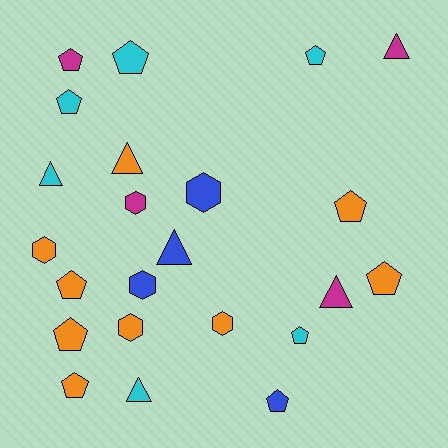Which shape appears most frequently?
Pentagon, with 11 objects.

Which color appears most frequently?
Orange, with 9 objects.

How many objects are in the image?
There are 23 objects.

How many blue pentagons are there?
There is 1 blue pentagon.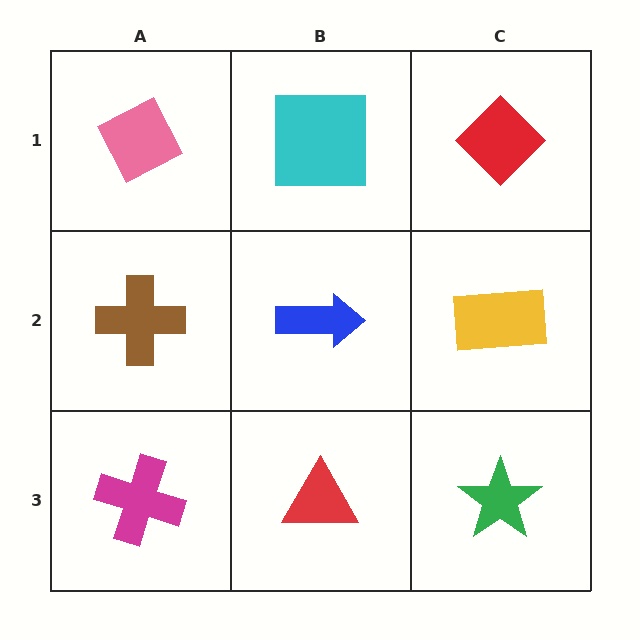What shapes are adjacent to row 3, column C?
A yellow rectangle (row 2, column C), a red triangle (row 3, column B).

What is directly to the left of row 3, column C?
A red triangle.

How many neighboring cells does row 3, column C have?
2.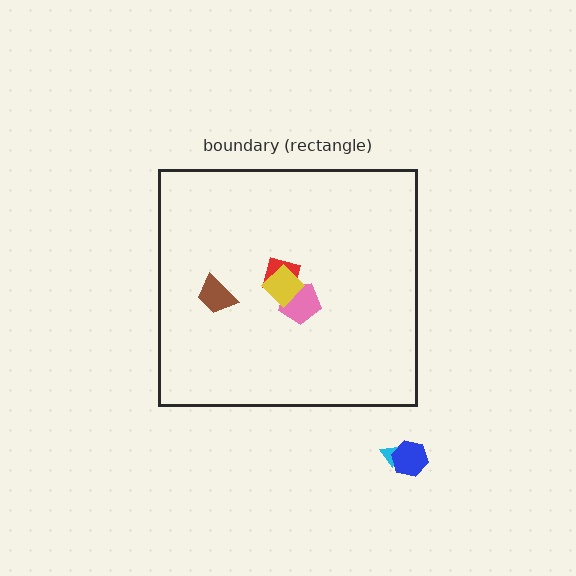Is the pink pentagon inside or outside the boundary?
Inside.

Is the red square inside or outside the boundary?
Inside.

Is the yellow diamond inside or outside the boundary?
Inside.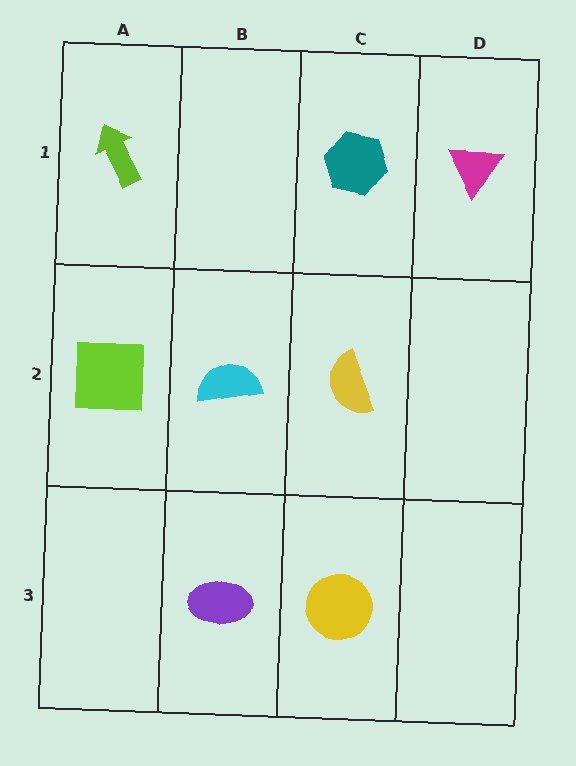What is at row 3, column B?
A purple ellipse.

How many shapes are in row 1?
3 shapes.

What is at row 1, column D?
A magenta triangle.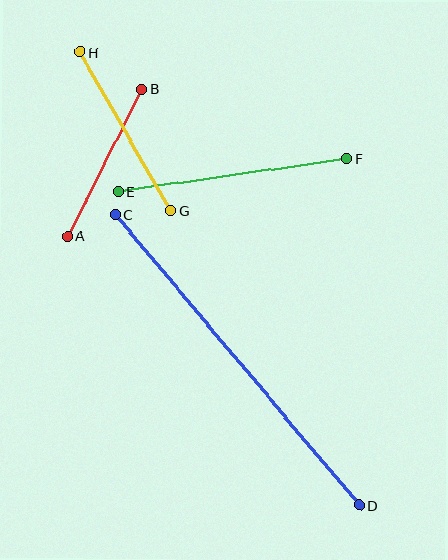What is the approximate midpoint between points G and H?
The midpoint is at approximately (125, 132) pixels.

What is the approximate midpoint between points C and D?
The midpoint is at approximately (237, 360) pixels.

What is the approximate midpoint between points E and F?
The midpoint is at approximately (233, 175) pixels.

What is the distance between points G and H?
The distance is approximately 182 pixels.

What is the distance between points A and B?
The distance is approximately 165 pixels.